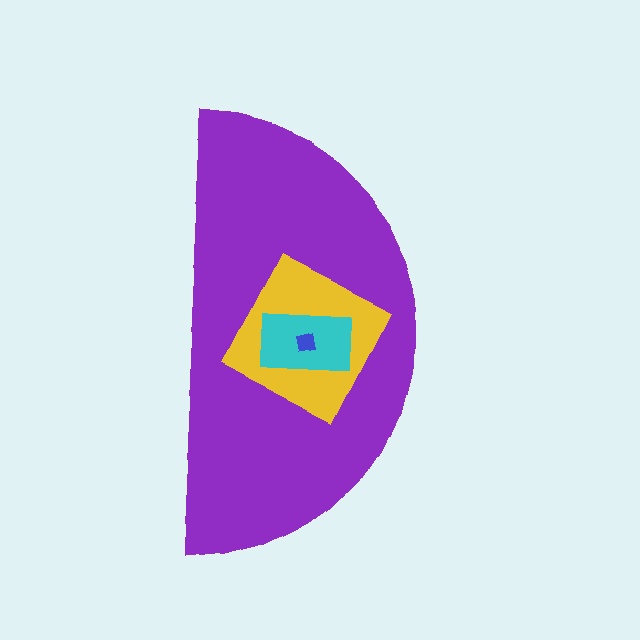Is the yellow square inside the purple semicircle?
Yes.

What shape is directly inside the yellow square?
The cyan rectangle.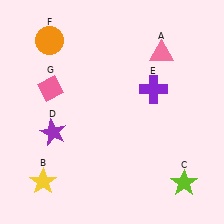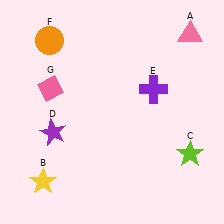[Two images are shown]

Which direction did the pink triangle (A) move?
The pink triangle (A) moved right.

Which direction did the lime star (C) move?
The lime star (C) moved up.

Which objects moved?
The objects that moved are: the pink triangle (A), the lime star (C).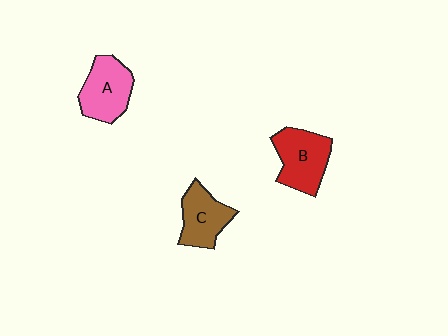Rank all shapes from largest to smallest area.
From largest to smallest: B (red), A (pink), C (brown).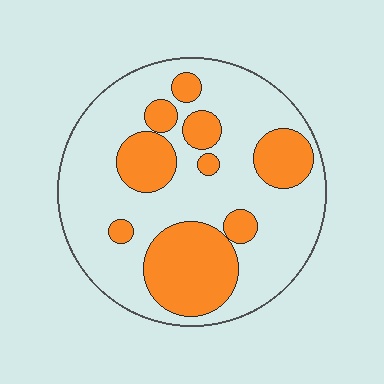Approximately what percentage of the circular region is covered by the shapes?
Approximately 30%.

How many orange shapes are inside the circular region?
9.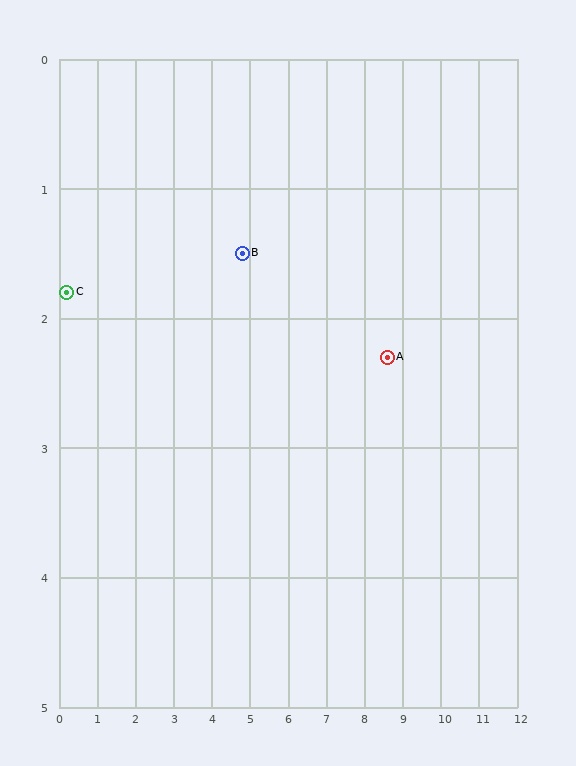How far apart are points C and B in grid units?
Points C and B are about 4.6 grid units apart.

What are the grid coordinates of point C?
Point C is at approximately (0.2, 1.8).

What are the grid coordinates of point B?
Point B is at approximately (4.8, 1.5).